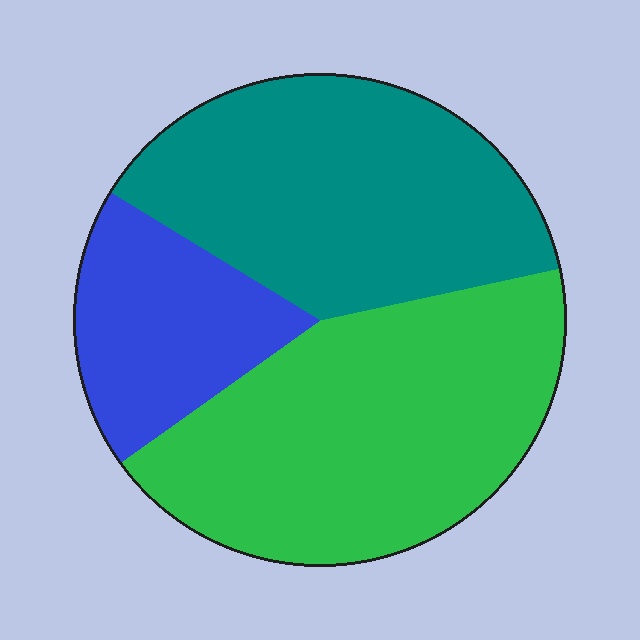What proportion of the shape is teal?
Teal covers about 40% of the shape.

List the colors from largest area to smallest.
From largest to smallest: green, teal, blue.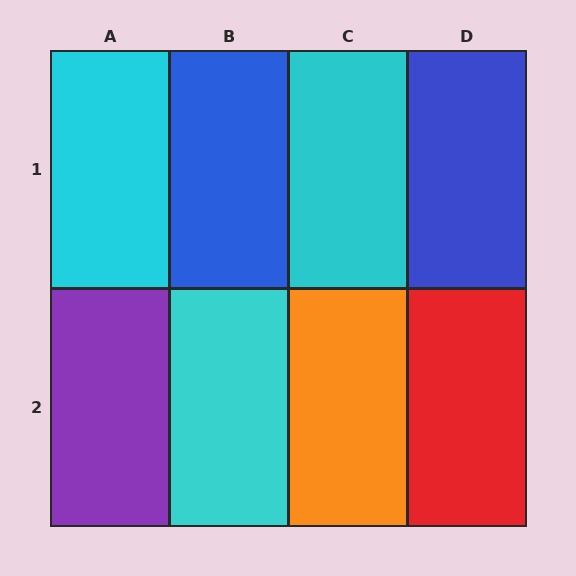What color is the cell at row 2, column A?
Purple.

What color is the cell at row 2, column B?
Cyan.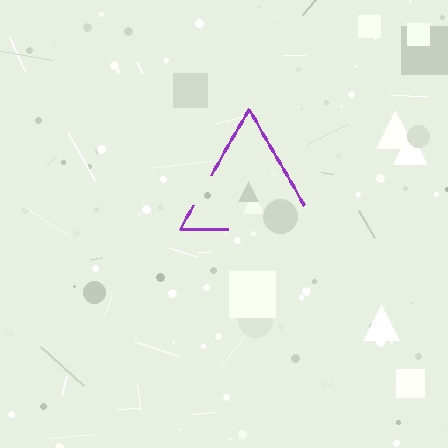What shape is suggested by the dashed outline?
The dashed outline suggests a triangle.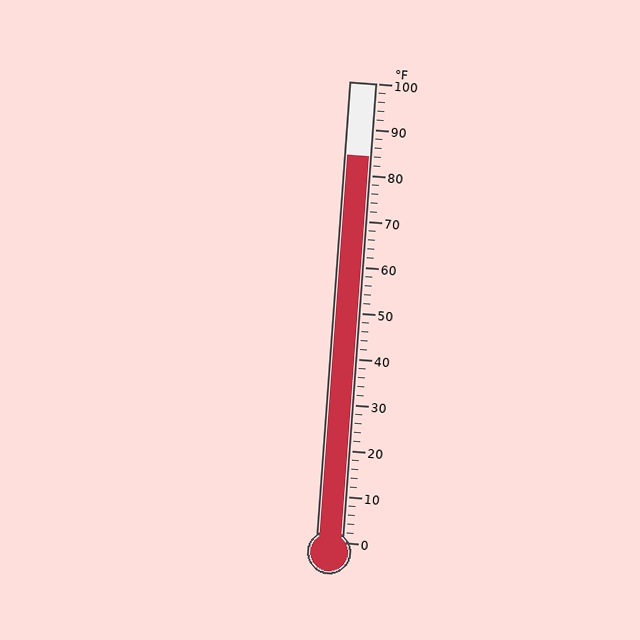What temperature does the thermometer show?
The thermometer shows approximately 84°F.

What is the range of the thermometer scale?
The thermometer scale ranges from 0°F to 100°F.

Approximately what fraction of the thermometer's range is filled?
The thermometer is filled to approximately 85% of its range.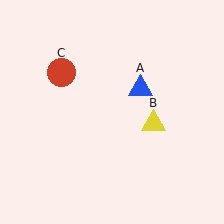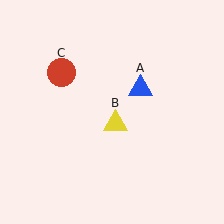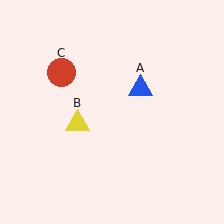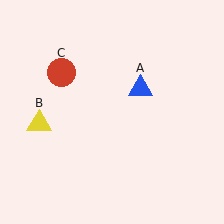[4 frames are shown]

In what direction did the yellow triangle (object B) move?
The yellow triangle (object B) moved left.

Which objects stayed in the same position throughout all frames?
Blue triangle (object A) and red circle (object C) remained stationary.